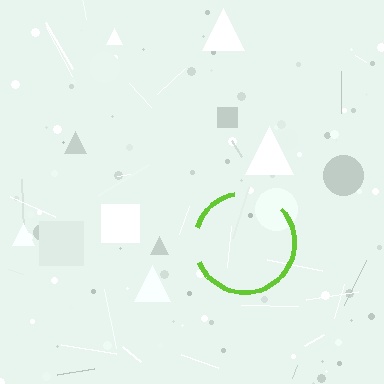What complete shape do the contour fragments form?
The contour fragments form a circle.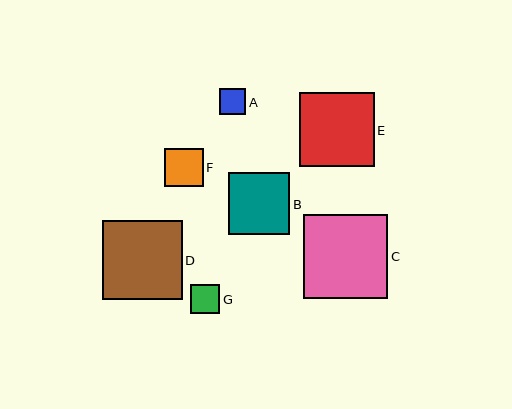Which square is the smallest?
Square A is the smallest with a size of approximately 26 pixels.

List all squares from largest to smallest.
From largest to smallest: C, D, E, B, F, G, A.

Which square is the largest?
Square C is the largest with a size of approximately 85 pixels.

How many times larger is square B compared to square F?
Square B is approximately 1.6 times the size of square F.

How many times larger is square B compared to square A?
Square B is approximately 2.4 times the size of square A.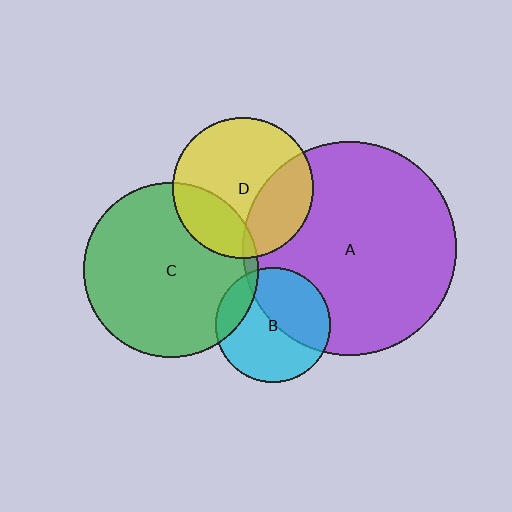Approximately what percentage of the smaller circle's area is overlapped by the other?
Approximately 45%.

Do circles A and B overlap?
Yes.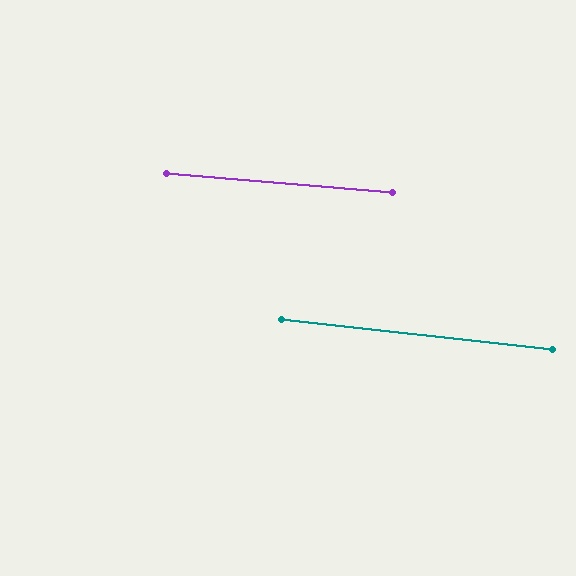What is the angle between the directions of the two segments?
Approximately 2 degrees.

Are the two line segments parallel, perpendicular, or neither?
Parallel — their directions differ by only 1.5°.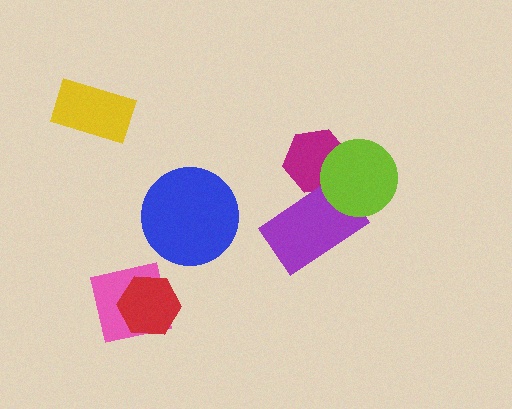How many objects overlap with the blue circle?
0 objects overlap with the blue circle.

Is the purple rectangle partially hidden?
Yes, it is partially covered by another shape.